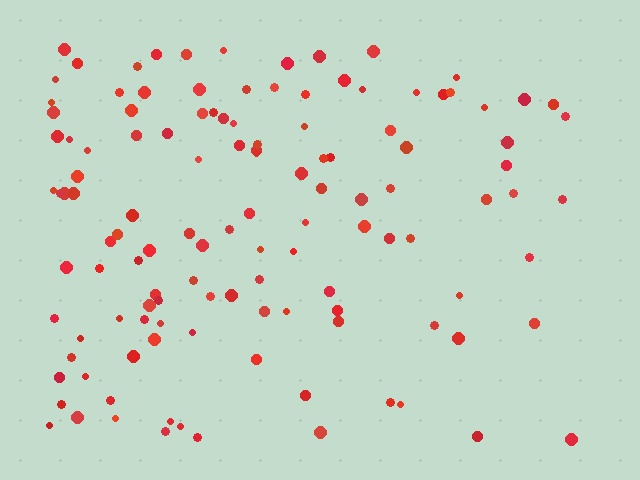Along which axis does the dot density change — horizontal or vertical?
Horizontal.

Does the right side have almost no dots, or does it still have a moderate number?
Still a moderate number, just noticeably fewer than the left.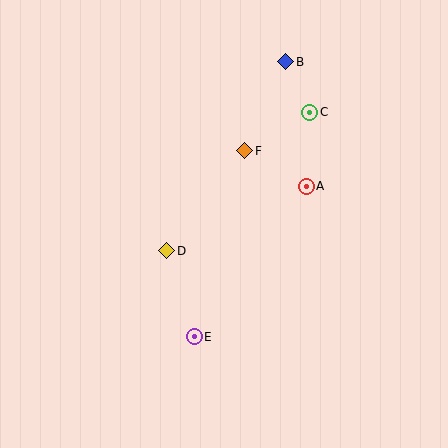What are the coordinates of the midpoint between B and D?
The midpoint between B and D is at (226, 156).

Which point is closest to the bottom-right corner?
Point E is closest to the bottom-right corner.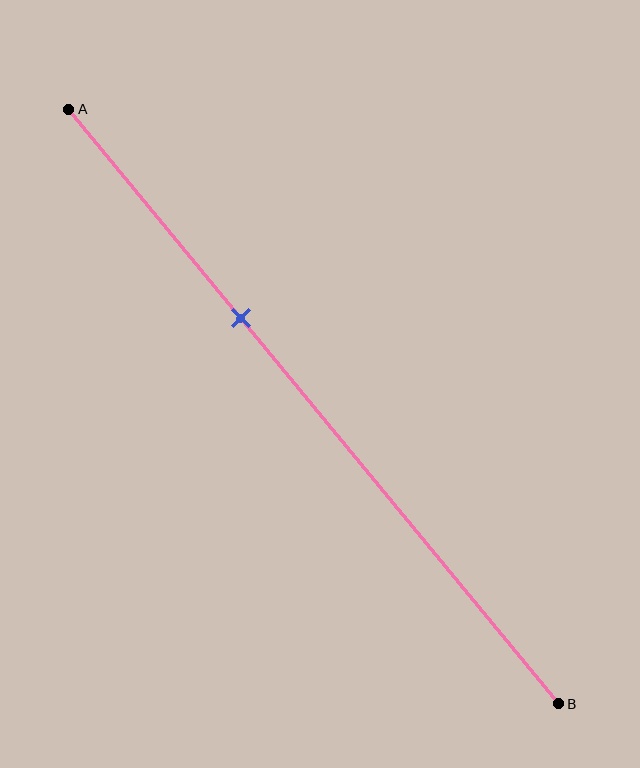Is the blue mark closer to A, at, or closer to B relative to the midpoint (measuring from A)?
The blue mark is closer to point A than the midpoint of segment AB.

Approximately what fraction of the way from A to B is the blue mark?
The blue mark is approximately 35% of the way from A to B.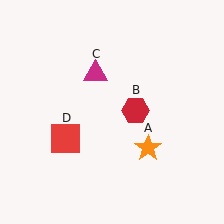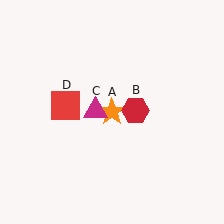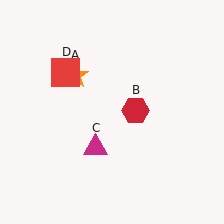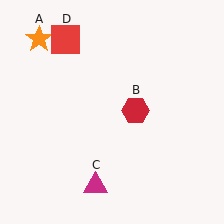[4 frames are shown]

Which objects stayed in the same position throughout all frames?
Red hexagon (object B) remained stationary.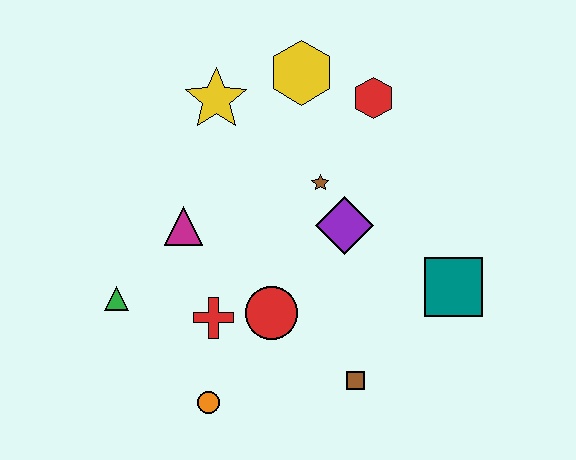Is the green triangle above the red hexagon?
No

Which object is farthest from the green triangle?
The teal square is farthest from the green triangle.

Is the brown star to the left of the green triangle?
No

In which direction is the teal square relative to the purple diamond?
The teal square is to the right of the purple diamond.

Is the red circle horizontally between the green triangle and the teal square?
Yes